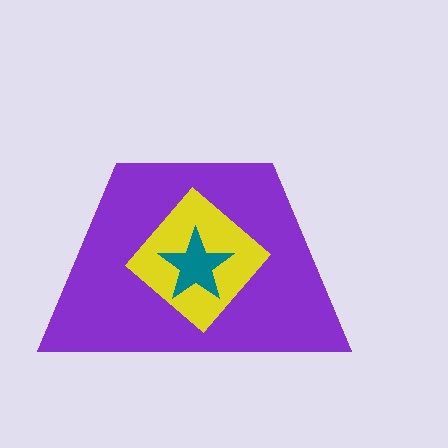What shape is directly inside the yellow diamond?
The teal star.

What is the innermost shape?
The teal star.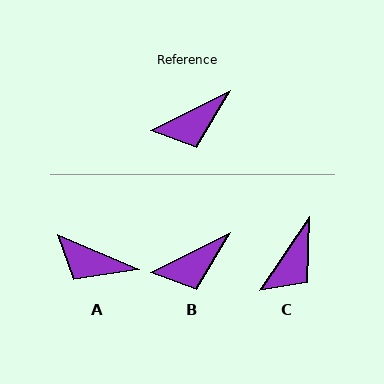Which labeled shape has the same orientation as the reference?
B.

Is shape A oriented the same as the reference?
No, it is off by about 50 degrees.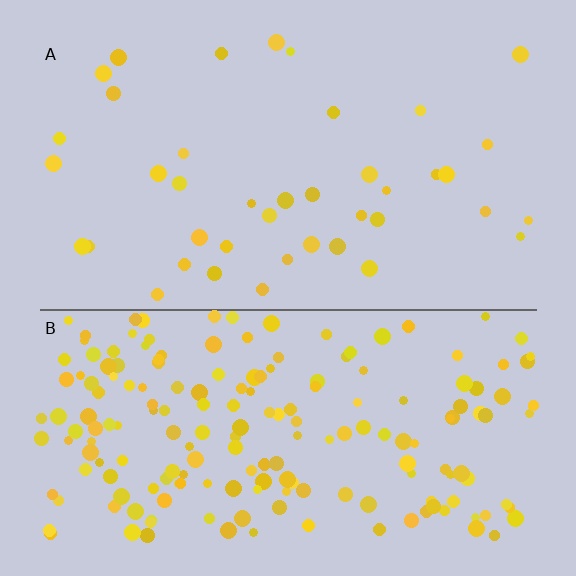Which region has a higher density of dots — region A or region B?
B (the bottom).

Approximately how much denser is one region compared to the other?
Approximately 4.7× — region B over region A.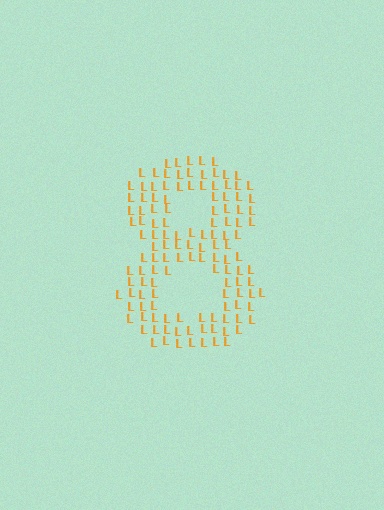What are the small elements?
The small elements are letter L's.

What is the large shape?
The large shape is the digit 8.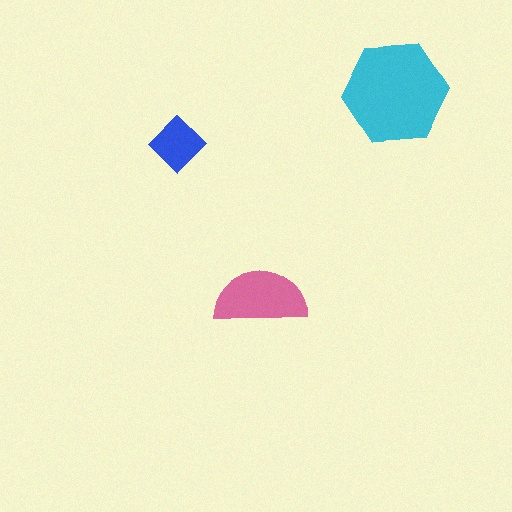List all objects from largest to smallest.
The cyan hexagon, the pink semicircle, the blue diamond.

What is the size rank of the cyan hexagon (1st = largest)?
1st.